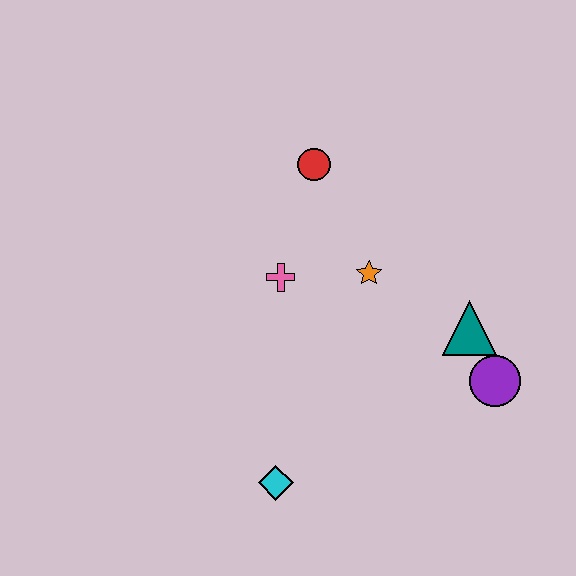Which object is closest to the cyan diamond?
The pink cross is closest to the cyan diamond.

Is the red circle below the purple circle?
No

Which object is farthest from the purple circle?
The red circle is farthest from the purple circle.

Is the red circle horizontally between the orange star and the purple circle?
No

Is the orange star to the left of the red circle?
No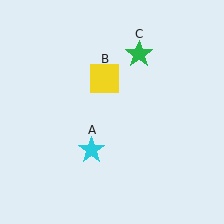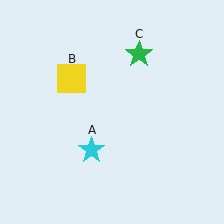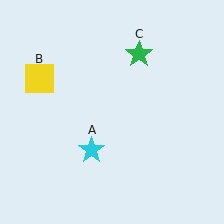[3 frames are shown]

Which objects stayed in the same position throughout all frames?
Cyan star (object A) and green star (object C) remained stationary.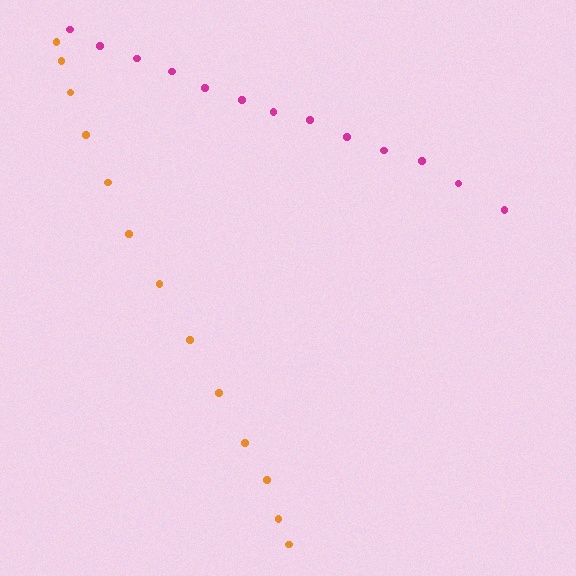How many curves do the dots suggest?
There are 2 distinct paths.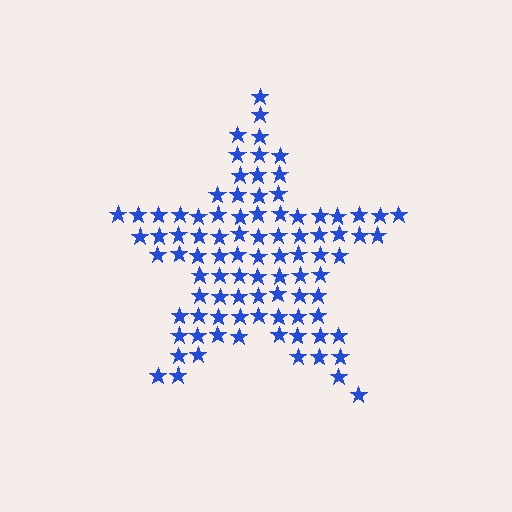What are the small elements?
The small elements are stars.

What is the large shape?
The large shape is a star.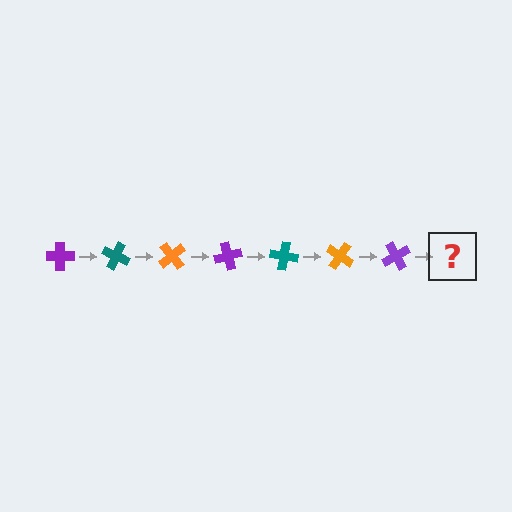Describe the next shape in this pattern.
It should be a teal cross, rotated 175 degrees from the start.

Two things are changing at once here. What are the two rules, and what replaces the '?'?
The two rules are that it rotates 25 degrees each step and the color cycles through purple, teal, and orange. The '?' should be a teal cross, rotated 175 degrees from the start.